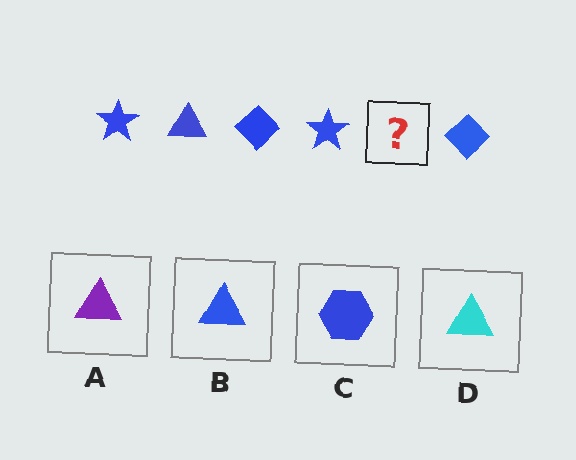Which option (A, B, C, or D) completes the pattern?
B.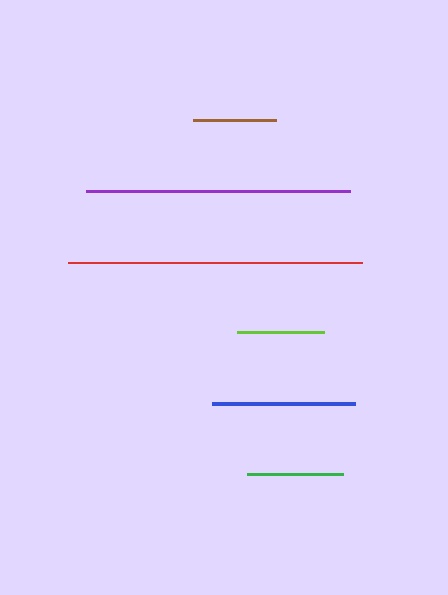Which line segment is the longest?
The red line is the longest at approximately 294 pixels.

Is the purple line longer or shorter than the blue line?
The purple line is longer than the blue line.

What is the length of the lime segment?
The lime segment is approximately 87 pixels long.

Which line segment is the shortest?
The brown line is the shortest at approximately 84 pixels.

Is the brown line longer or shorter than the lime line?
The lime line is longer than the brown line.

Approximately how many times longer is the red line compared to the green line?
The red line is approximately 3.1 times the length of the green line.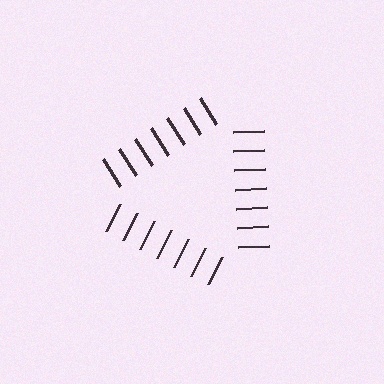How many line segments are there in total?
21 — 7 along each of the 3 edges.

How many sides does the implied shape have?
3 sides — the line-ends trace a triangle.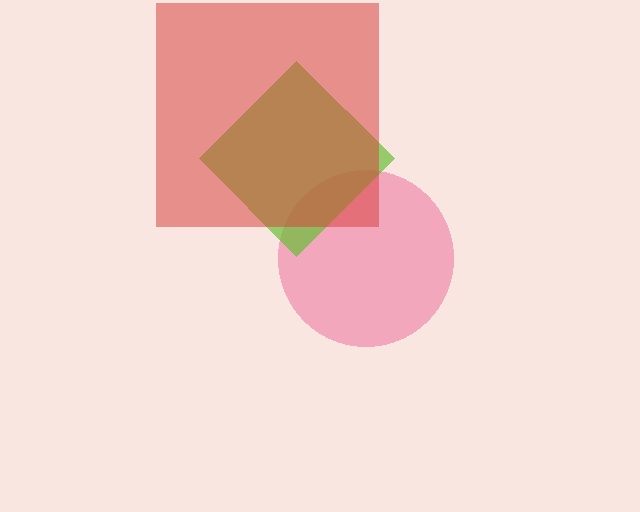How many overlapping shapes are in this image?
There are 3 overlapping shapes in the image.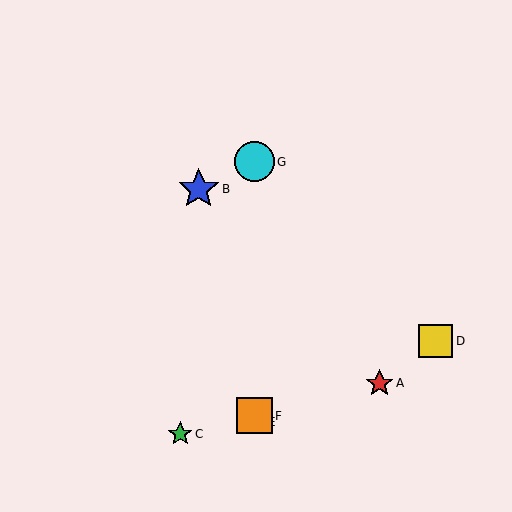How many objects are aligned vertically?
3 objects (E, F, G) are aligned vertically.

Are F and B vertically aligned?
No, F is at x≈254 and B is at x≈199.